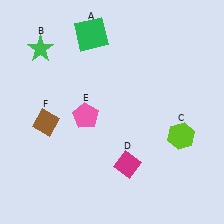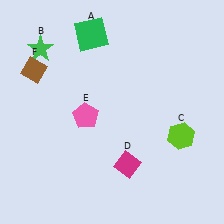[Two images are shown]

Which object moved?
The brown diamond (F) moved up.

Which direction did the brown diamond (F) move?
The brown diamond (F) moved up.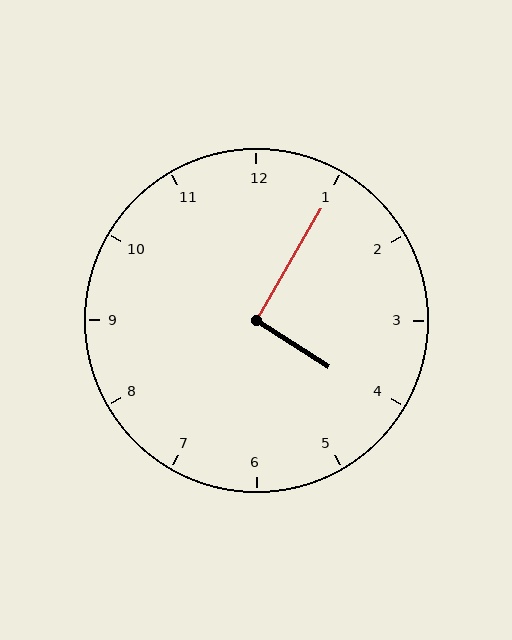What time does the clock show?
4:05.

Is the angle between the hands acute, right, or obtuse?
It is right.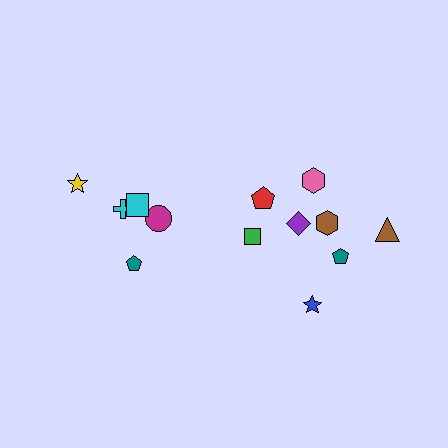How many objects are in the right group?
There are 8 objects.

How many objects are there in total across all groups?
There are 13 objects.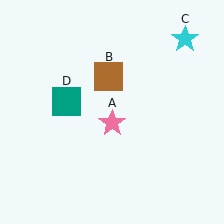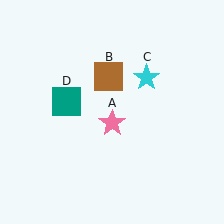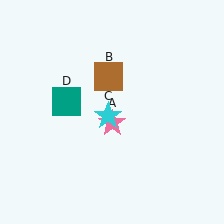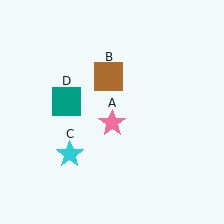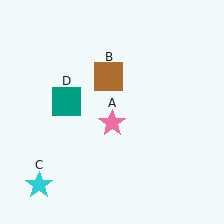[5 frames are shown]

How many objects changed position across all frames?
1 object changed position: cyan star (object C).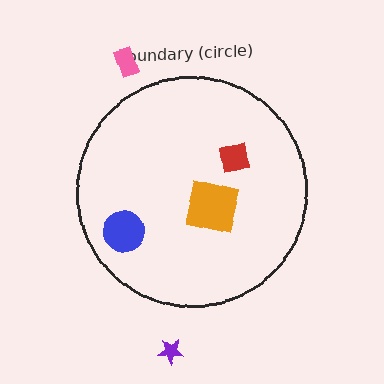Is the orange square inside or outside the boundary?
Inside.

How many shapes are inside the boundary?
3 inside, 2 outside.